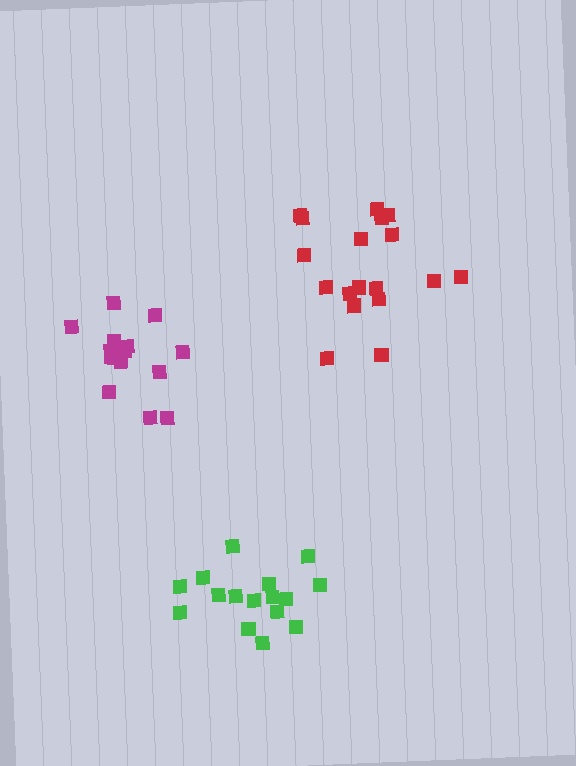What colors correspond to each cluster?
The clusters are colored: red, green, magenta.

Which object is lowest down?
The green cluster is bottommost.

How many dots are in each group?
Group 1: 18 dots, Group 2: 16 dots, Group 3: 15 dots (49 total).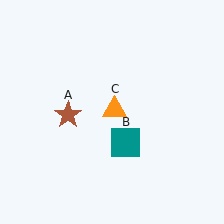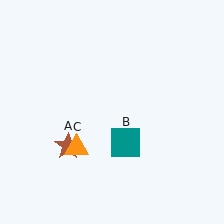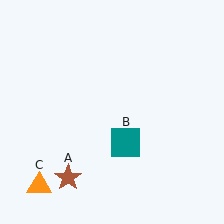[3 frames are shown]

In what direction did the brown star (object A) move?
The brown star (object A) moved down.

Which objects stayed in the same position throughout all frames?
Teal square (object B) remained stationary.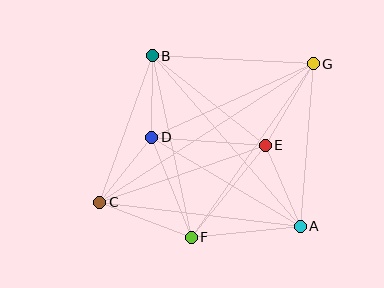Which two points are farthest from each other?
Points C and G are farthest from each other.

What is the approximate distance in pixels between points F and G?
The distance between F and G is approximately 212 pixels.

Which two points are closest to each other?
Points B and D are closest to each other.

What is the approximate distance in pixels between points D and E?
The distance between D and E is approximately 114 pixels.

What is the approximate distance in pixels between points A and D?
The distance between A and D is approximately 174 pixels.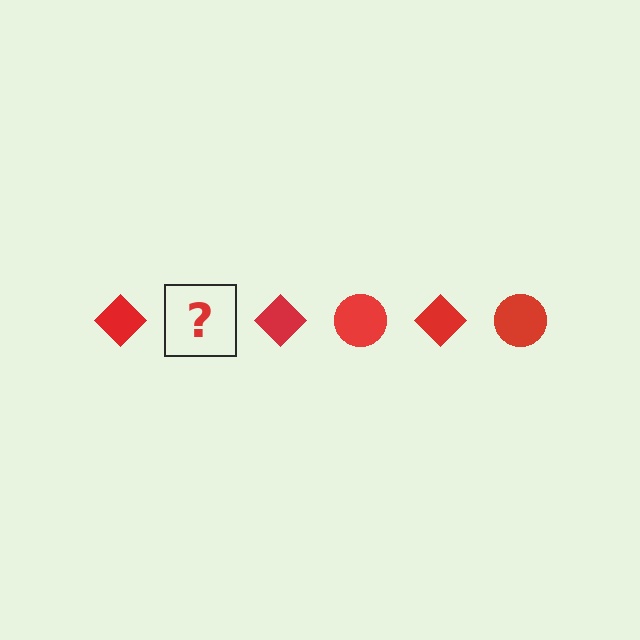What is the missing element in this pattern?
The missing element is a red circle.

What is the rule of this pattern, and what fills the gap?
The rule is that the pattern cycles through diamond, circle shapes in red. The gap should be filled with a red circle.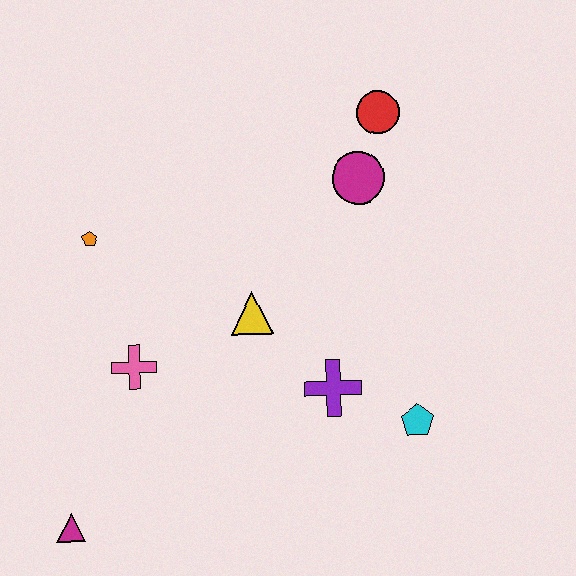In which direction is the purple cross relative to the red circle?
The purple cross is below the red circle.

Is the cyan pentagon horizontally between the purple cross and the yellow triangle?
No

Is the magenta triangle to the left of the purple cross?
Yes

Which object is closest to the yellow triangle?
The purple cross is closest to the yellow triangle.